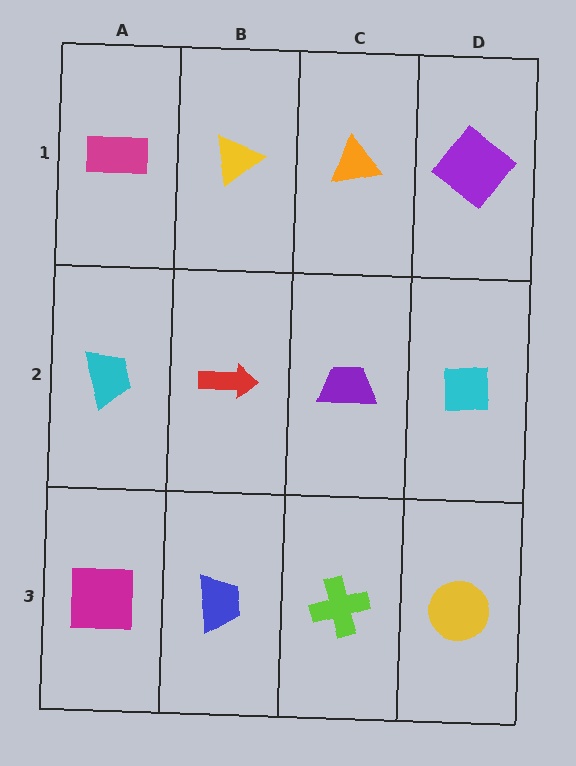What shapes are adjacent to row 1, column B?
A red arrow (row 2, column B), a magenta rectangle (row 1, column A), an orange triangle (row 1, column C).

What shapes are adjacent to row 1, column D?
A cyan square (row 2, column D), an orange triangle (row 1, column C).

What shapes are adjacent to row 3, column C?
A purple trapezoid (row 2, column C), a blue trapezoid (row 3, column B), a yellow circle (row 3, column D).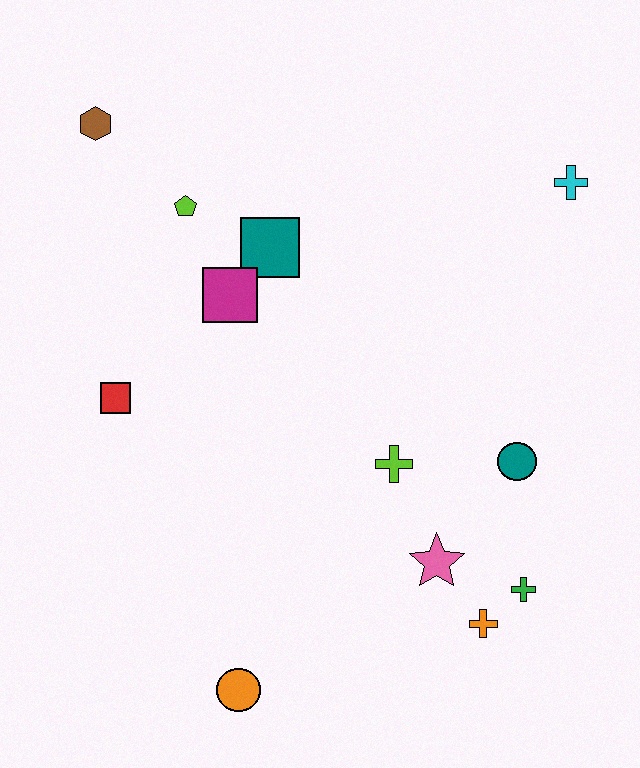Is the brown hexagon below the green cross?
No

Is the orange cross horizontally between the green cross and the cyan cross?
No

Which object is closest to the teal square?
The magenta square is closest to the teal square.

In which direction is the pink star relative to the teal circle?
The pink star is below the teal circle.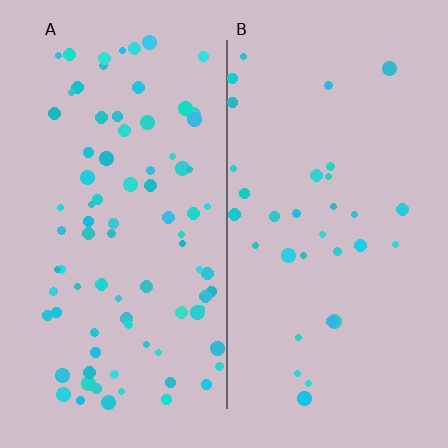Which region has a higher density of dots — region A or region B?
A (the left).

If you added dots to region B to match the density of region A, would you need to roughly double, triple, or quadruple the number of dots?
Approximately triple.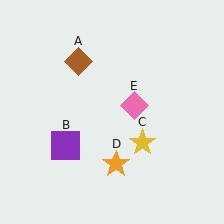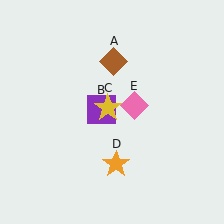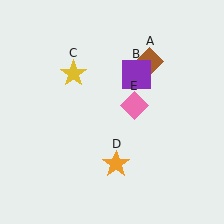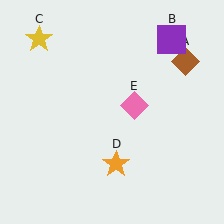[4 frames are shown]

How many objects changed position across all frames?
3 objects changed position: brown diamond (object A), purple square (object B), yellow star (object C).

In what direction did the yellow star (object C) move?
The yellow star (object C) moved up and to the left.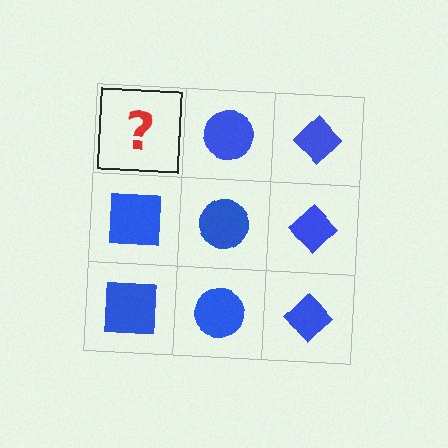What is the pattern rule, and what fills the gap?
The rule is that each column has a consistent shape. The gap should be filled with a blue square.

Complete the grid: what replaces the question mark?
The question mark should be replaced with a blue square.